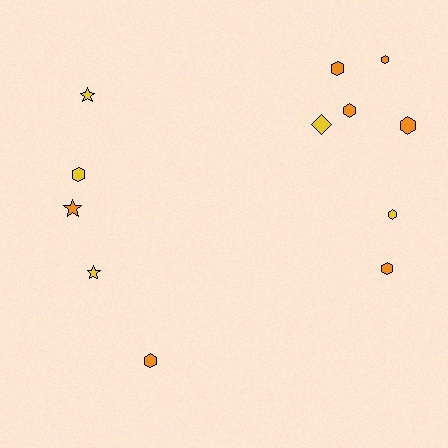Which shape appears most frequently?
Hexagon, with 8 objects.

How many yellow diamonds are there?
There is 1 yellow diamond.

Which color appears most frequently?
Orange, with 7 objects.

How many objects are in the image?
There are 12 objects.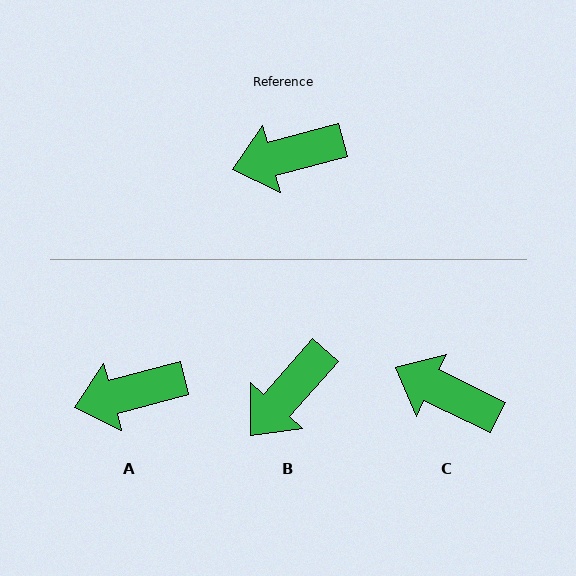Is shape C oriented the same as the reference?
No, it is off by about 41 degrees.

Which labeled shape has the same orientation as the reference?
A.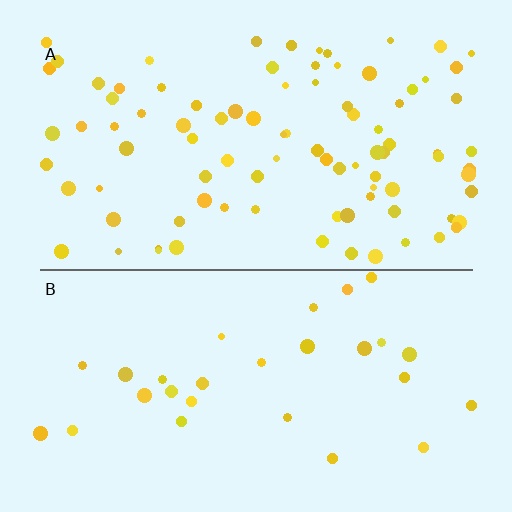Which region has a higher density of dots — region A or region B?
A (the top).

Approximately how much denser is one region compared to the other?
Approximately 3.2× — region A over region B.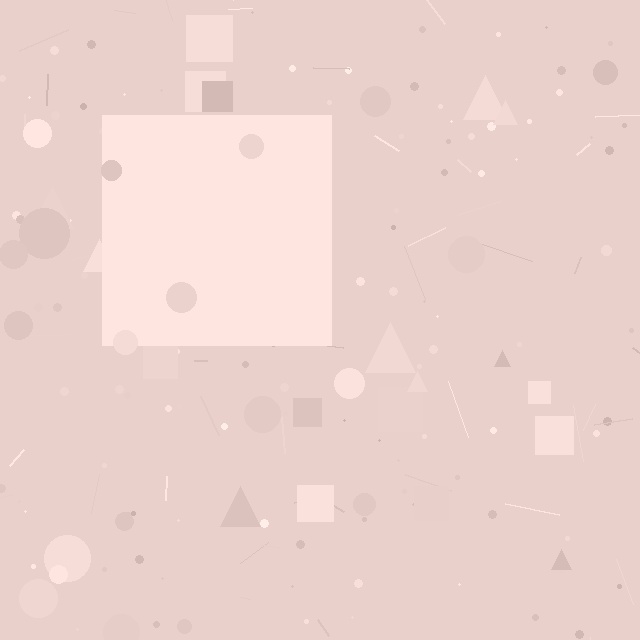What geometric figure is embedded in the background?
A square is embedded in the background.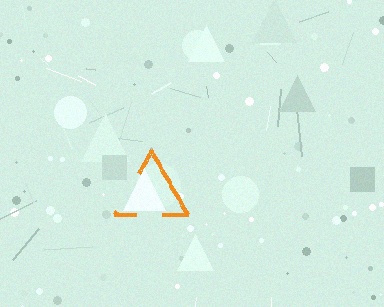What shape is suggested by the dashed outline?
The dashed outline suggests a triangle.